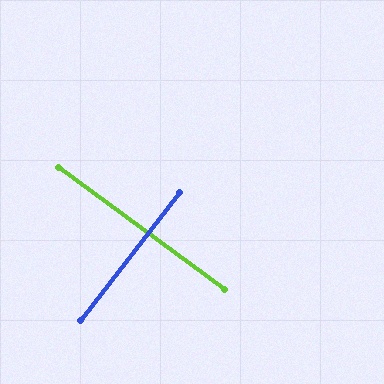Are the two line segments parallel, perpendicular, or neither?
Perpendicular — they meet at approximately 89°.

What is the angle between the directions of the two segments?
Approximately 89 degrees.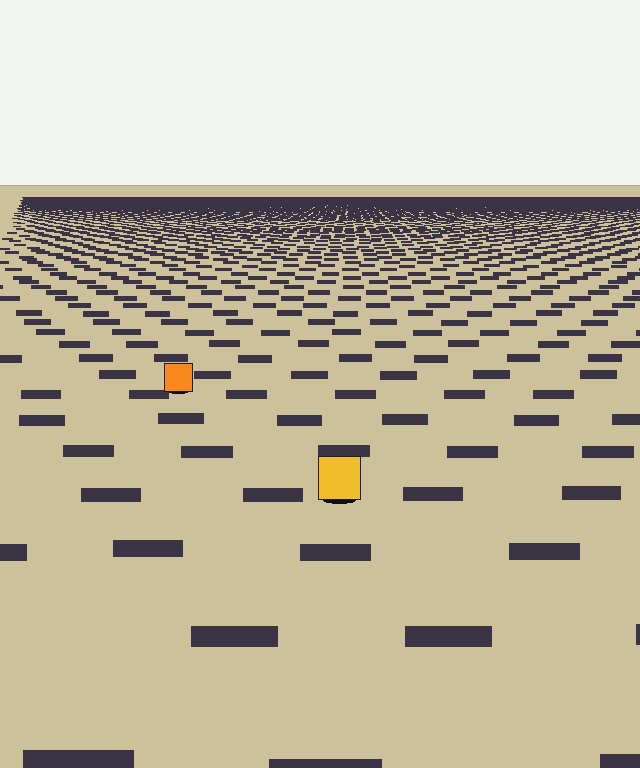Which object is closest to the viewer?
The yellow square is closest. The texture marks near it are larger and more spread out.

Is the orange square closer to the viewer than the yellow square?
No. The yellow square is closer — you can tell from the texture gradient: the ground texture is coarser near it.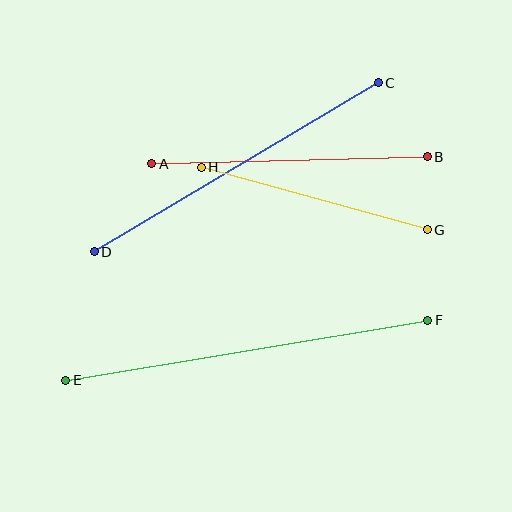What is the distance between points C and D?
The distance is approximately 331 pixels.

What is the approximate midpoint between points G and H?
The midpoint is at approximately (314, 199) pixels.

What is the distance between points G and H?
The distance is approximately 234 pixels.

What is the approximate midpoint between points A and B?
The midpoint is at approximately (289, 160) pixels.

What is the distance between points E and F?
The distance is approximately 367 pixels.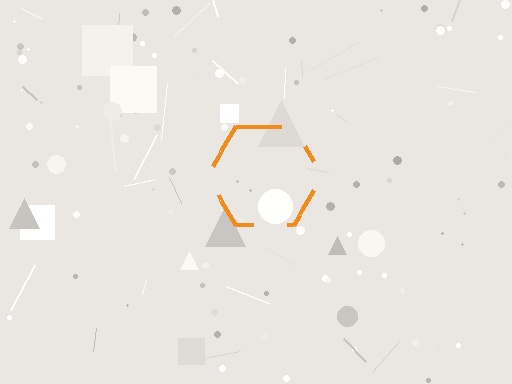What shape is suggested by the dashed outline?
The dashed outline suggests a hexagon.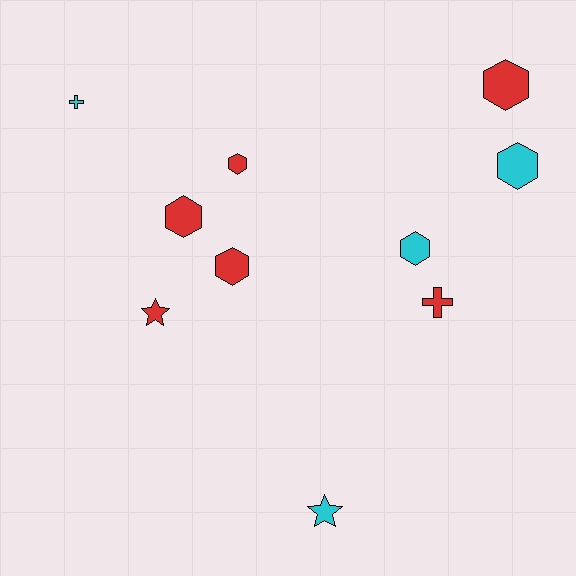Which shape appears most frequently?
Hexagon, with 6 objects.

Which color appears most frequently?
Red, with 6 objects.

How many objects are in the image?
There are 10 objects.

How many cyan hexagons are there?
There are 2 cyan hexagons.